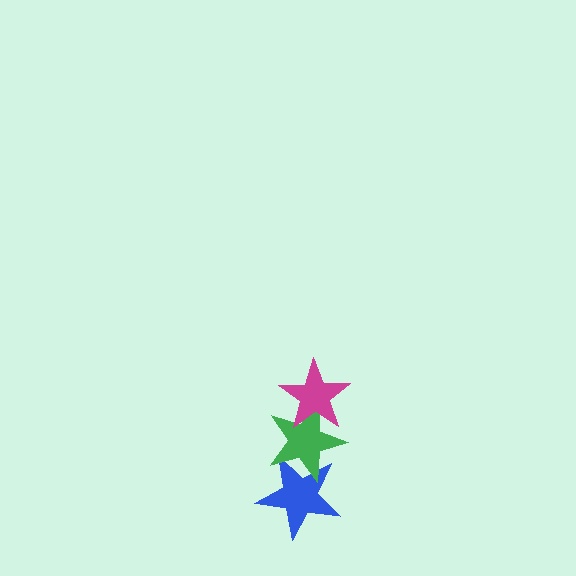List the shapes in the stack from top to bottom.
From top to bottom: the magenta star, the green star, the blue star.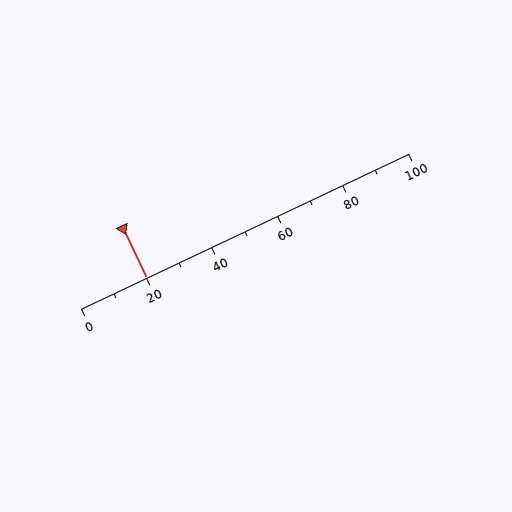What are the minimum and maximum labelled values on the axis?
The axis runs from 0 to 100.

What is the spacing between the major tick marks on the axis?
The major ticks are spaced 20 apart.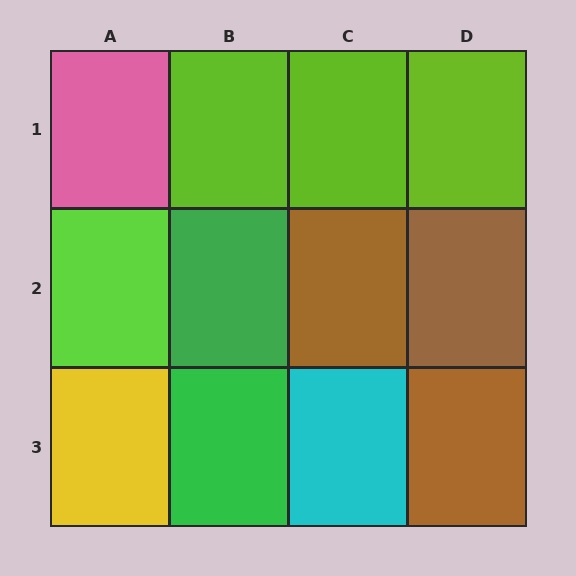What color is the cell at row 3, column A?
Yellow.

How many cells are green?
2 cells are green.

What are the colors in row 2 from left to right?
Lime, green, brown, brown.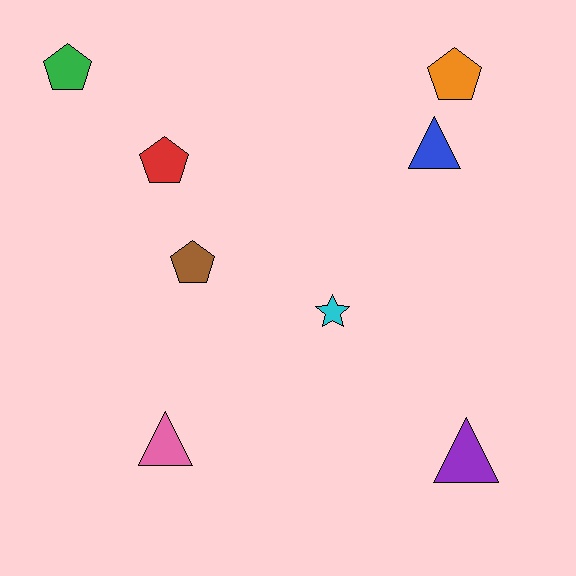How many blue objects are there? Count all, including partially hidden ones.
There is 1 blue object.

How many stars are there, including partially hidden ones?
There is 1 star.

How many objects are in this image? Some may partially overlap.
There are 8 objects.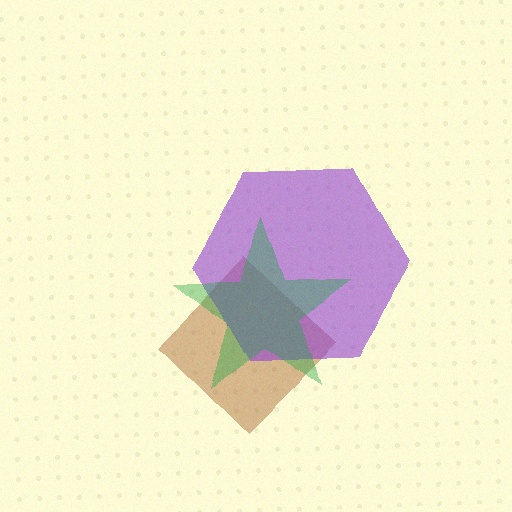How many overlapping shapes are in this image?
There are 3 overlapping shapes in the image.